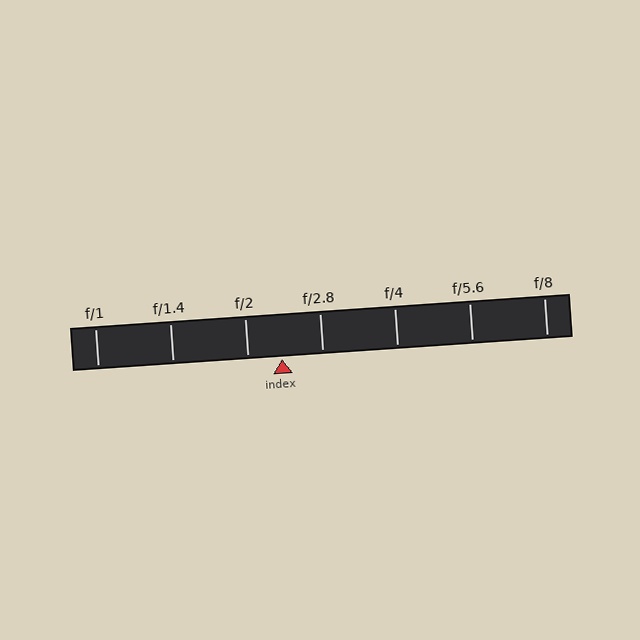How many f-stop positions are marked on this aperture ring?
There are 7 f-stop positions marked.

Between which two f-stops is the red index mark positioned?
The index mark is between f/2 and f/2.8.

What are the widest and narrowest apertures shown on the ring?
The widest aperture shown is f/1 and the narrowest is f/8.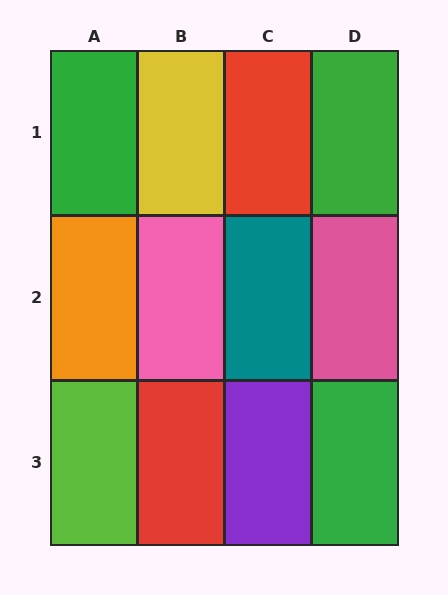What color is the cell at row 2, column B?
Pink.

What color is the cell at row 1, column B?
Yellow.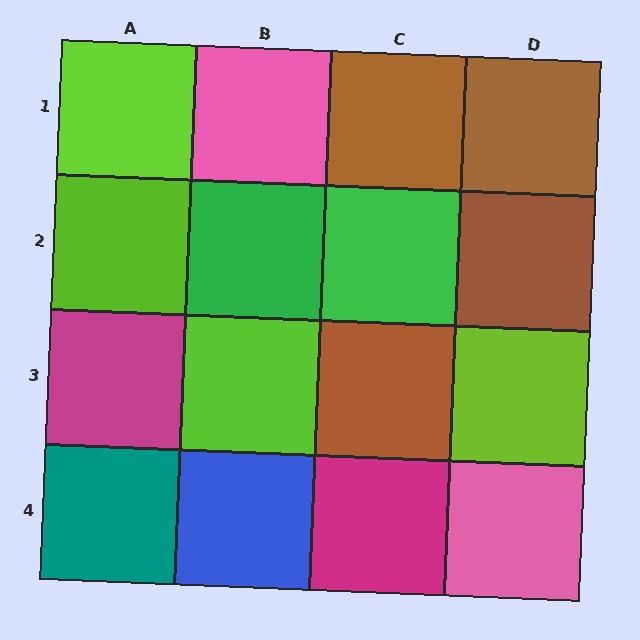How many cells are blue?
1 cell is blue.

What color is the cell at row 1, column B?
Pink.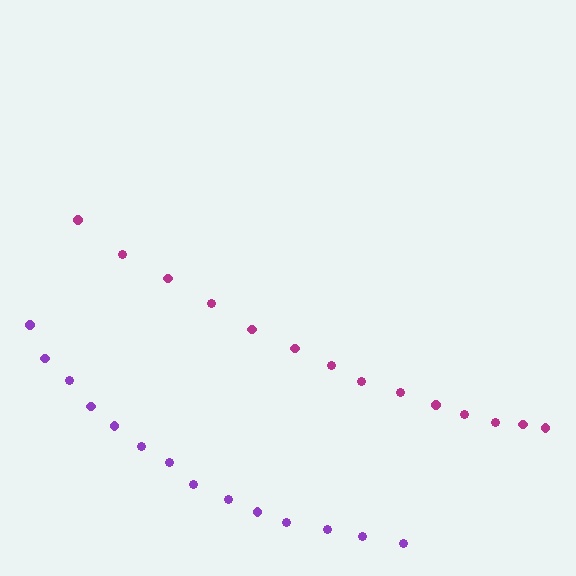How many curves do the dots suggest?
There are 2 distinct paths.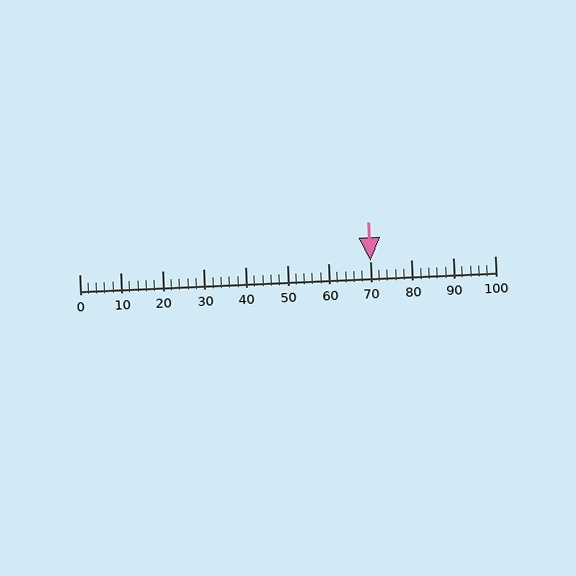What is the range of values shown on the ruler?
The ruler shows values from 0 to 100.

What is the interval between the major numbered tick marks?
The major tick marks are spaced 10 units apart.